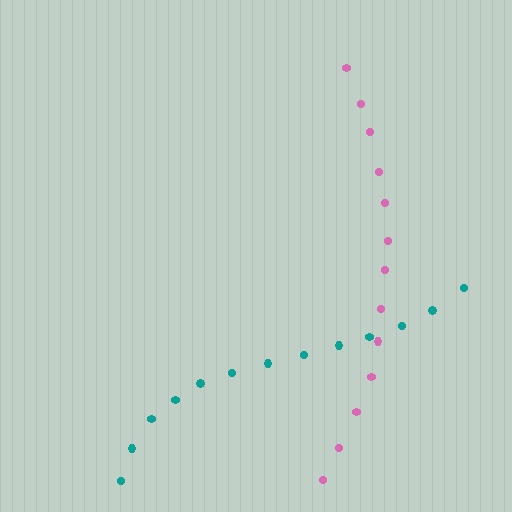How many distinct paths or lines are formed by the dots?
There are 2 distinct paths.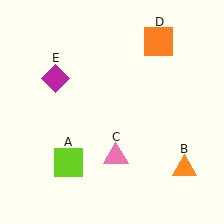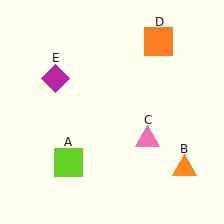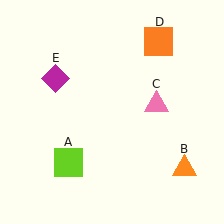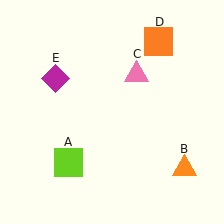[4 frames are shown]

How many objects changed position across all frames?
1 object changed position: pink triangle (object C).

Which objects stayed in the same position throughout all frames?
Lime square (object A) and orange triangle (object B) and orange square (object D) and magenta diamond (object E) remained stationary.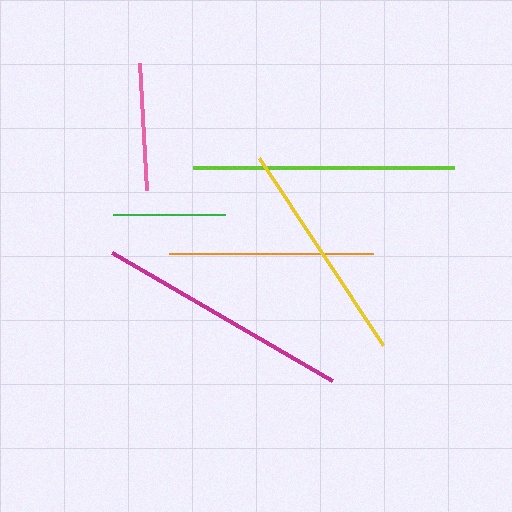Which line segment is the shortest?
The green line is the shortest at approximately 113 pixels.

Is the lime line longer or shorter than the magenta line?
The lime line is longer than the magenta line.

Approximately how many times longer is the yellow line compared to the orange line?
The yellow line is approximately 1.1 times the length of the orange line.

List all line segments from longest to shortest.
From longest to shortest: lime, magenta, yellow, orange, pink, green.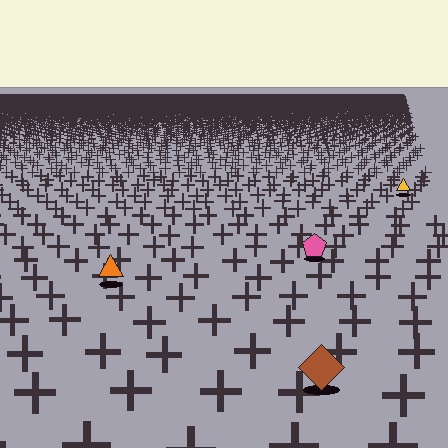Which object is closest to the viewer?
The brown diamond is closest. The texture marks near it are larger and more spread out.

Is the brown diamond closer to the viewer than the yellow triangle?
Yes. The brown diamond is closer — you can tell from the texture gradient: the ground texture is coarser near it.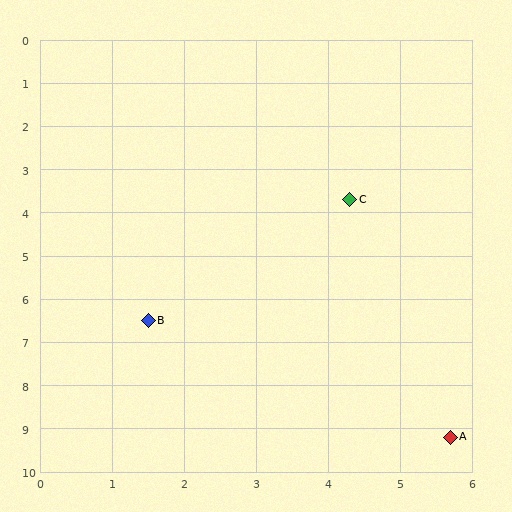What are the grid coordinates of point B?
Point B is at approximately (1.5, 6.5).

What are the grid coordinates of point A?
Point A is at approximately (5.7, 9.2).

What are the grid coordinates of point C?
Point C is at approximately (4.3, 3.7).